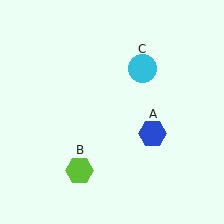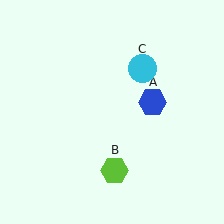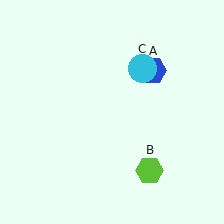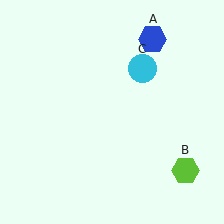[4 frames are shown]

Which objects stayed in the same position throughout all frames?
Cyan circle (object C) remained stationary.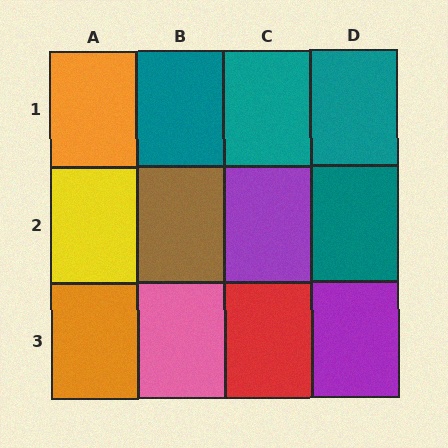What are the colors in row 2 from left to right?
Yellow, brown, purple, teal.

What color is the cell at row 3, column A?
Orange.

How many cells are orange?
2 cells are orange.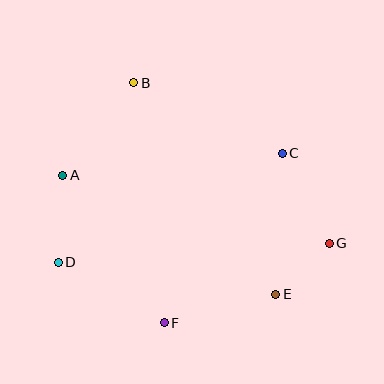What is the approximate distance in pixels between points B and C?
The distance between B and C is approximately 164 pixels.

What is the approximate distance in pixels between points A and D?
The distance between A and D is approximately 87 pixels.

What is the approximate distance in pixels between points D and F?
The distance between D and F is approximately 122 pixels.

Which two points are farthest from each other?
Points A and G are farthest from each other.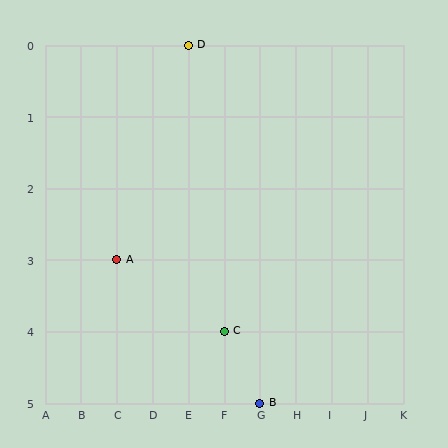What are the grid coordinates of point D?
Point D is at grid coordinates (E, 0).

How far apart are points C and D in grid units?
Points C and D are 1 column and 4 rows apart (about 4.1 grid units diagonally).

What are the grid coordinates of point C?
Point C is at grid coordinates (F, 4).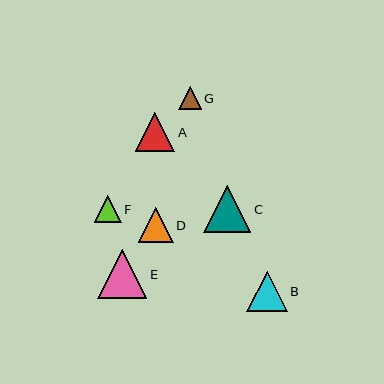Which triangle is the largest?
Triangle E is the largest with a size of approximately 49 pixels.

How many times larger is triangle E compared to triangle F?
Triangle E is approximately 1.8 times the size of triangle F.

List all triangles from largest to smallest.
From largest to smallest: E, C, B, A, D, F, G.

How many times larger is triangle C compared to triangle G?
Triangle C is approximately 2.1 times the size of triangle G.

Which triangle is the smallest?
Triangle G is the smallest with a size of approximately 22 pixels.